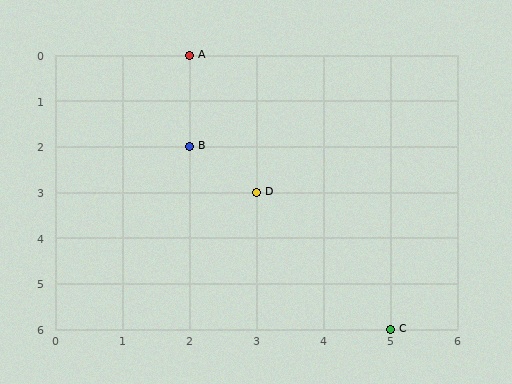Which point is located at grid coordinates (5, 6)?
Point C is at (5, 6).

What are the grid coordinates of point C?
Point C is at grid coordinates (5, 6).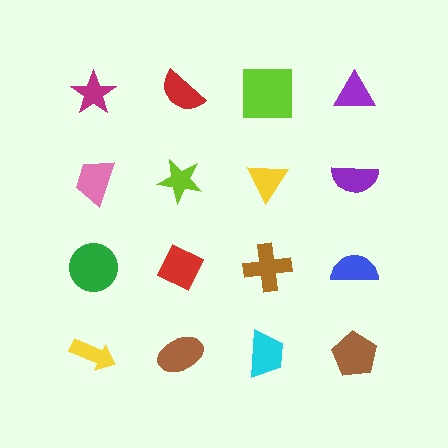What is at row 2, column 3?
A yellow triangle.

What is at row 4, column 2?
A brown ellipse.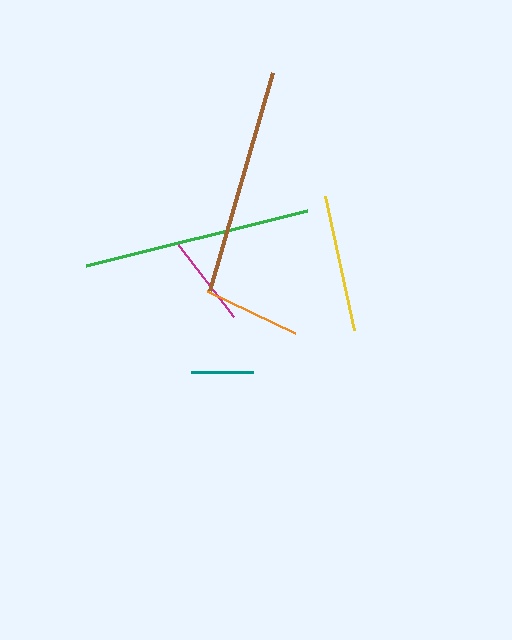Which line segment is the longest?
The brown line is the longest at approximately 228 pixels.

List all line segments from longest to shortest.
From longest to shortest: brown, green, yellow, orange, magenta, teal.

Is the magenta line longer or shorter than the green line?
The green line is longer than the magenta line.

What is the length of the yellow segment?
The yellow segment is approximately 136 pixels long.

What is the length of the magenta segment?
The magenta segment is approximately 94 pixels long.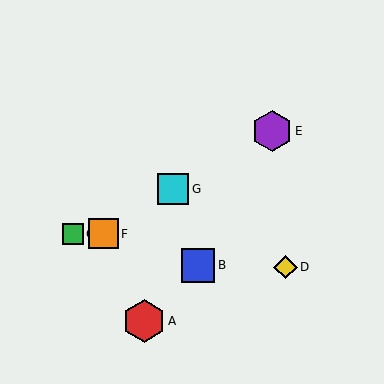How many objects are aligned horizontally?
2 objects (C, F) are aligned horizontally.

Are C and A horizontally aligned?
No, C is at y≈234 and A is at y≈321.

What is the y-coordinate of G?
Object G is at y≈189.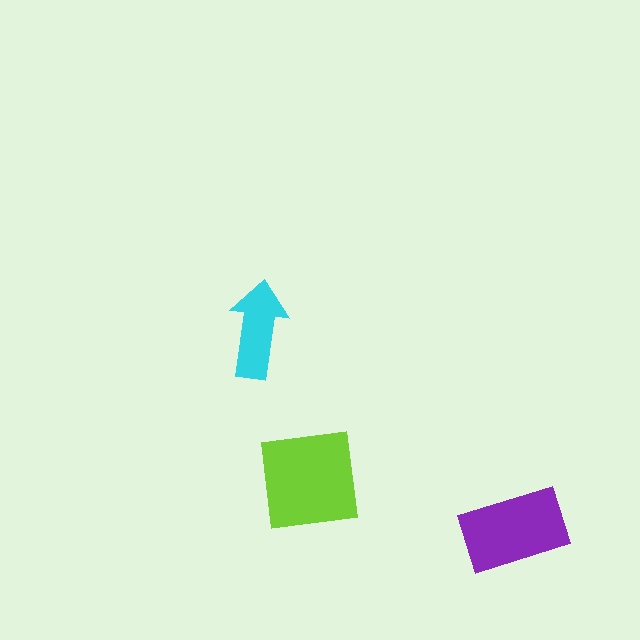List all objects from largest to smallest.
The lime square, the purple rectangle, the cyan arrow.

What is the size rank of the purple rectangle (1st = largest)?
2nd.